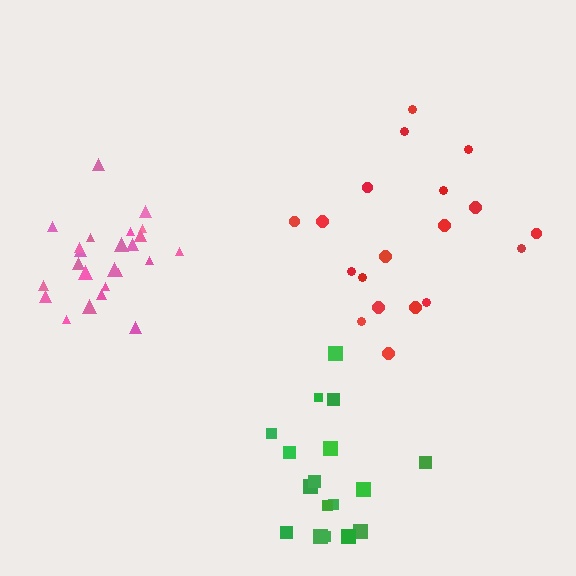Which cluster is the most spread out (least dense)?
Red.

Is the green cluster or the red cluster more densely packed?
Green.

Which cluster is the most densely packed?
Pink.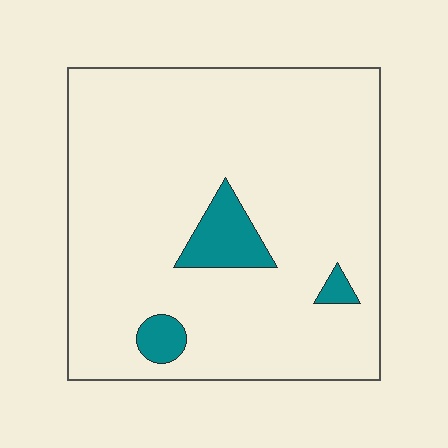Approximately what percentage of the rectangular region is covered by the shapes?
Approximately 10%.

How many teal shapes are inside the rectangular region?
3.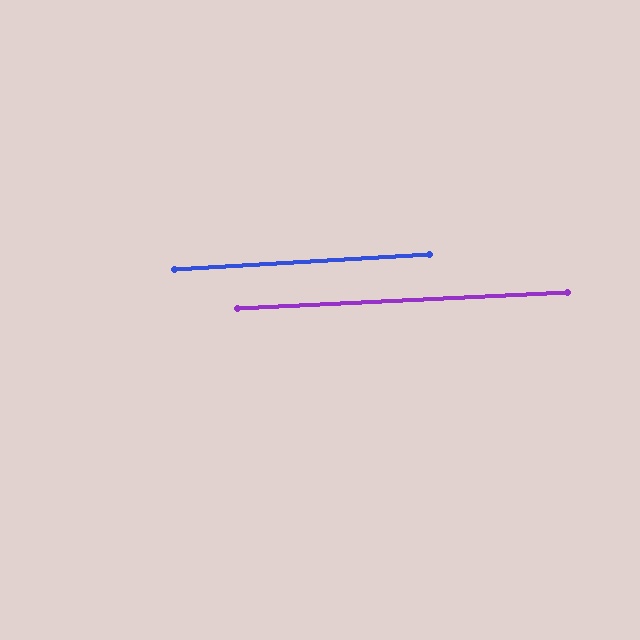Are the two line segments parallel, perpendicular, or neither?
Parallel — their directions differ by only 0.6°.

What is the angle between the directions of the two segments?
Approximately 1 degree.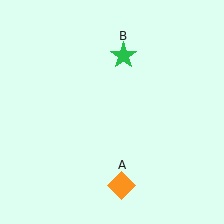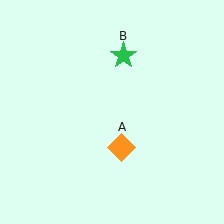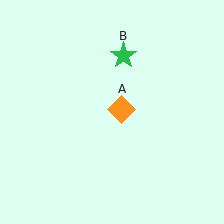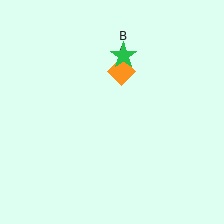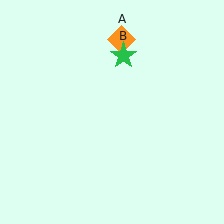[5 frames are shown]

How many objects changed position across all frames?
1 object changed position: orange diamond (object A).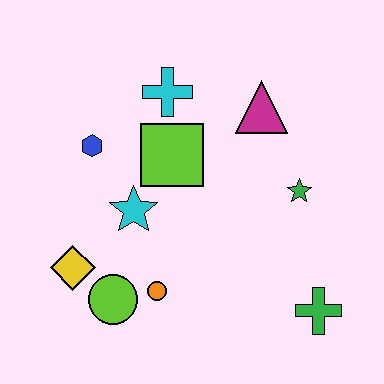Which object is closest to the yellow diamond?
The lime circle is closest to the yellow diamond.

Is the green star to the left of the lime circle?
No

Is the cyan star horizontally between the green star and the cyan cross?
No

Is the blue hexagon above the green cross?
Yes